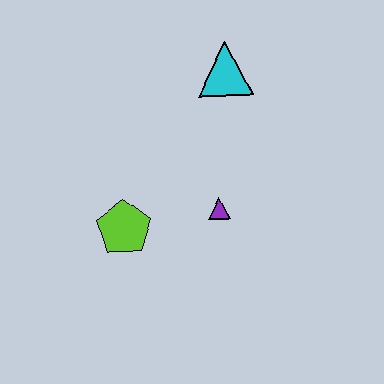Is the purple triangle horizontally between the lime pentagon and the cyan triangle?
Yes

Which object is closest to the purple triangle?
The lime pentagon is closest to the purple triangle.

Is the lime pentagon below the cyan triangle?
Yes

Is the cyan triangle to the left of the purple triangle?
No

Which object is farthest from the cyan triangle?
The lime pentagon is farthest from the cyan triangle.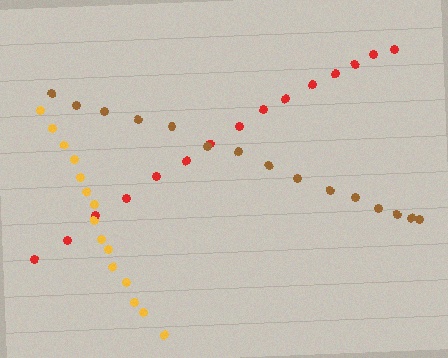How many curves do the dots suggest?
There are 3 distinct paths.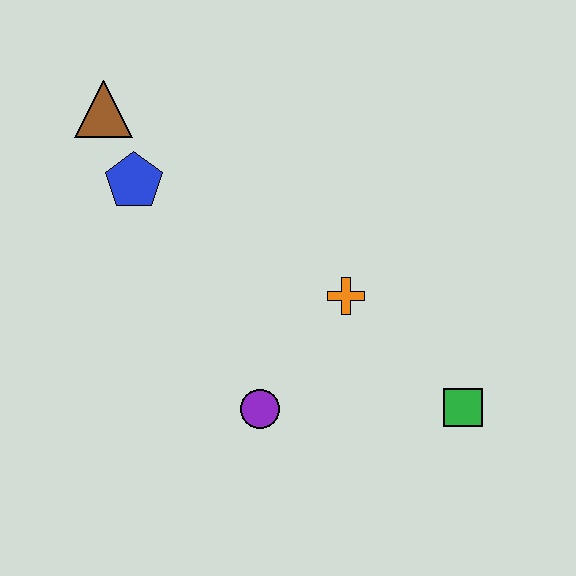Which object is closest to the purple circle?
The orange cross is closest to the purple circle.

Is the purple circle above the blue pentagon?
No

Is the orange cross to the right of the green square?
No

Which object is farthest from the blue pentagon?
The green square is farthest from the blue pentagon.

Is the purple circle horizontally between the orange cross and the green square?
No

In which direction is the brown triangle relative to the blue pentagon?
The brown triangle is above the blue pentagon.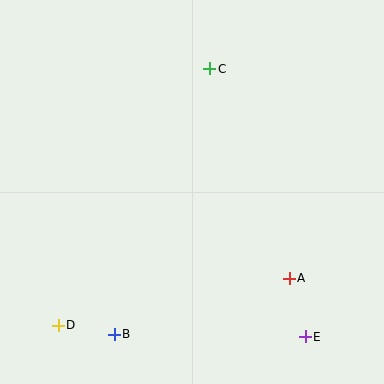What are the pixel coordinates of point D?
Point D is at (58, 325).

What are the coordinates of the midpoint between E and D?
The midpoint between E and D is at (182, 331).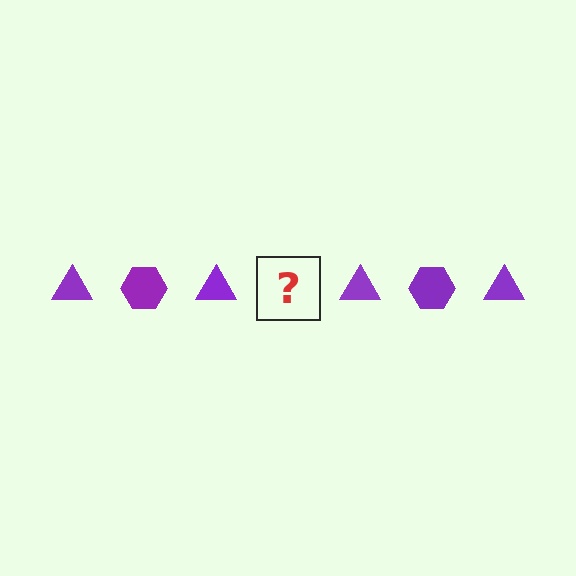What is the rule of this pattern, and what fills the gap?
The rule is that the pattern cycles through triangle, hexagon shapes in purple. The gap should be filled with a purple hexagon.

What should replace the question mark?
The question mark should be replaced with a purple hexagon.